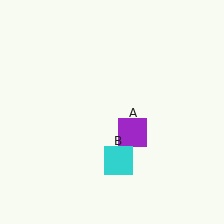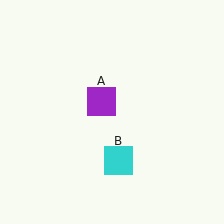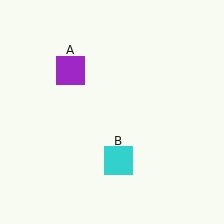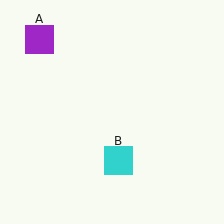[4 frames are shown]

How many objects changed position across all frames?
1 object changed position: purple square (object A).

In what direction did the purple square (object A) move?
The purple square (object A) moved up and to the left.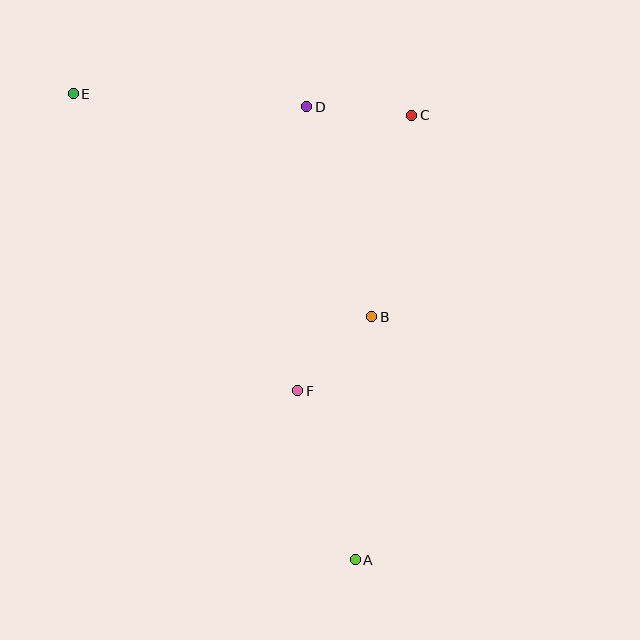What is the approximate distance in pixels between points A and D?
The distance between A and D is approximately 456 pixels.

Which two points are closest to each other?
Points B and F are closest to each other.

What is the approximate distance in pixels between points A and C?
The distance between A and C is approximately 448 pixels.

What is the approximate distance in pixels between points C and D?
The distance between C and D is approximately 105 pixels.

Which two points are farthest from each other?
Points A and E are farthest from each other.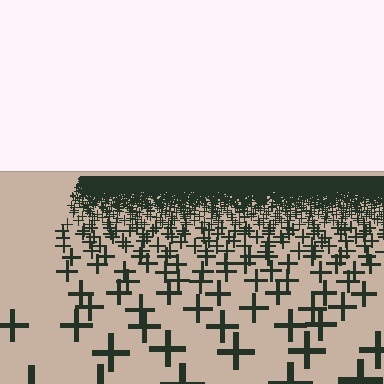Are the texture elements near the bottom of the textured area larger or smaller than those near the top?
Larger. Near the bottom, elements are closer to the viewer and appear at a bigger on-screen size.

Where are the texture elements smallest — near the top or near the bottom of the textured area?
Near the top.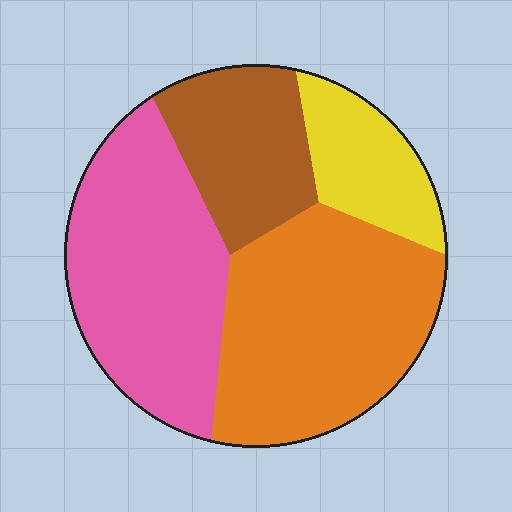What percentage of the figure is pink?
Pink covers roughly 35% of the figure.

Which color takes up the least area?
Yellow, at roughly 15%.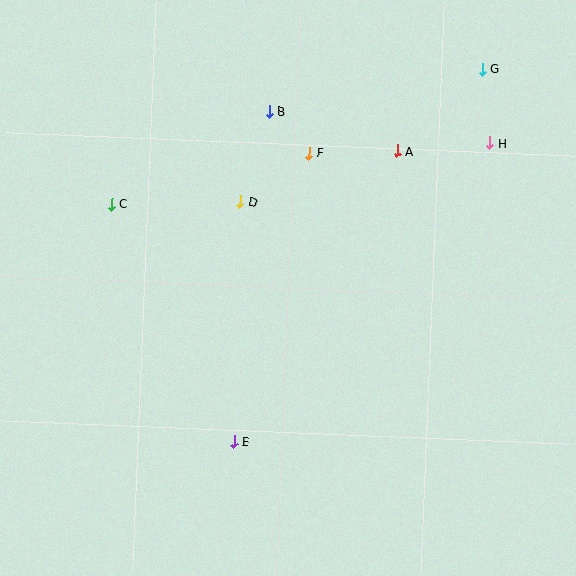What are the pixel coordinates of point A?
Point A is at (397, 151).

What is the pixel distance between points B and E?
The distance between B and E is 332 pixels.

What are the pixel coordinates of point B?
Point B is at (269, 112).